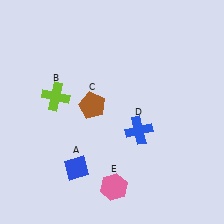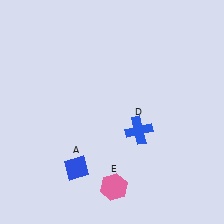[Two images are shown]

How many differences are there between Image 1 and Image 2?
There are 2 differences between the two images.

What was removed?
The brown pentagon (C), the lime cross (B) were removed in Image 2.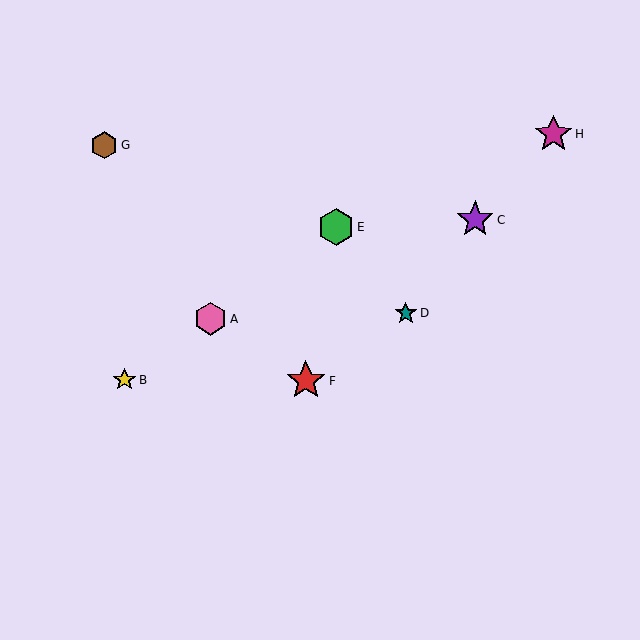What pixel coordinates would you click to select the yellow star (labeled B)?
Click at (124, 380) to select the yellow star B.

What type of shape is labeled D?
Shape D is a teal star.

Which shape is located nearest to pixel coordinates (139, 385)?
The yellow star (labeled B) at (124, 380) is nearest to that location.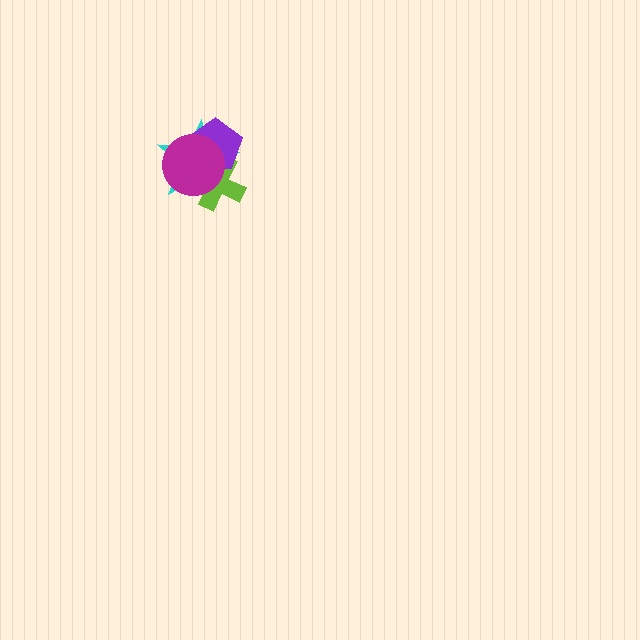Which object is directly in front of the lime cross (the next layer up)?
The purple pentagon is directly in front of the lime cross.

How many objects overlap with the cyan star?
3 objects overlap with the cyan star.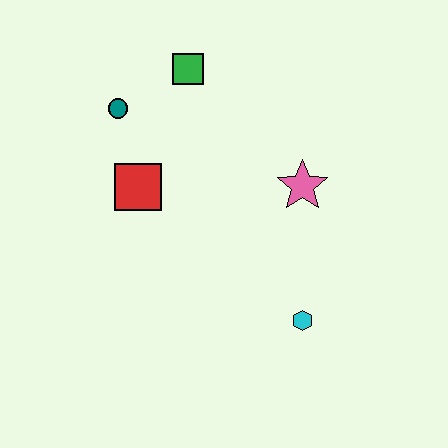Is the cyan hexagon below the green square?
Yes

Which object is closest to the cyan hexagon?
The pink star is closest to the cyan hexagon.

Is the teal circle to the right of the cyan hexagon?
No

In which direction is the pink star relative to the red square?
The pink star is to the right of the red square.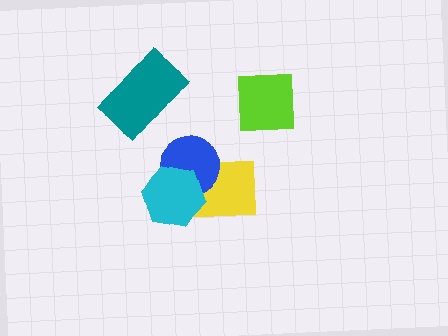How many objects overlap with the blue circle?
2 objects overlap with the blue circle.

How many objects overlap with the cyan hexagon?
2 objects overlap with the cyan hexagon.